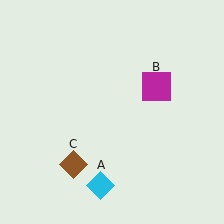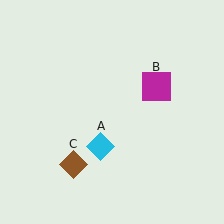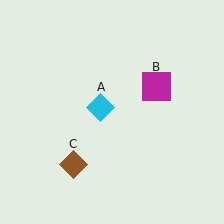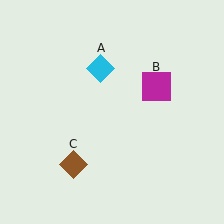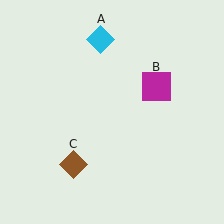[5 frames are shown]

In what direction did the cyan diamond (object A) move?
The cyan diamond (object A) moved up.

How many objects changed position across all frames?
1 object changed position: cyan diamond (object A).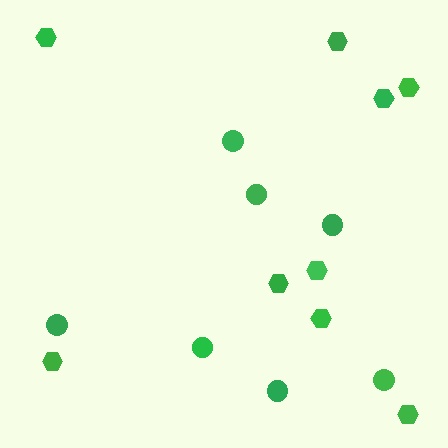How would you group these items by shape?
There are 2 groups: one group of circles (7) and one group of hexagons (9).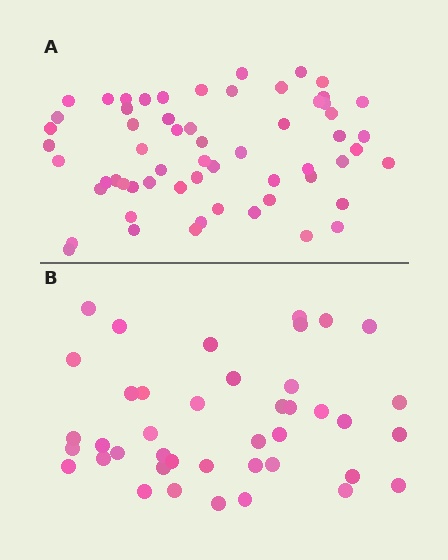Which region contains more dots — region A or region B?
Region A (the top region) has more dots.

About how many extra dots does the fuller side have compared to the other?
Region A has approximately 20 more dots than region B.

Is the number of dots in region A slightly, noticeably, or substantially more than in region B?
Region A has substantially more. The ratio is roughly 1.5 to 1.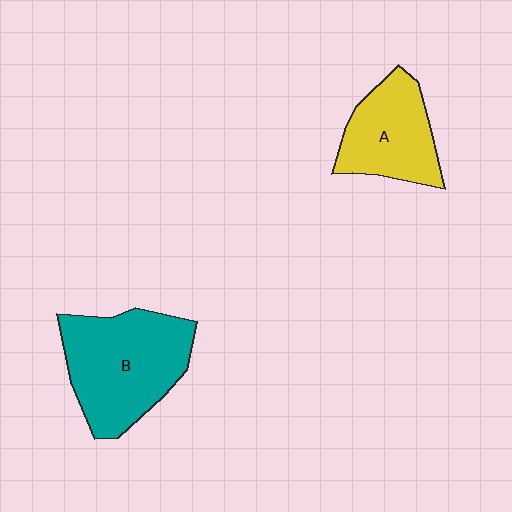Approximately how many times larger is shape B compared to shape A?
Approximately 1.5 times.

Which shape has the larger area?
Shape B (teal).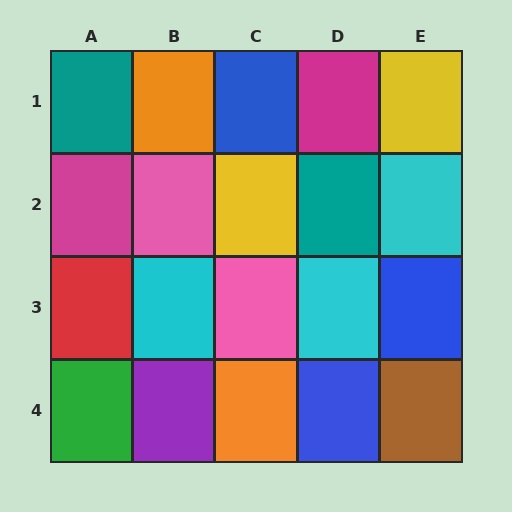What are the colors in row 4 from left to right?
Green, purple, orange, blue, brown.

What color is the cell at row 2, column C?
Yellow.